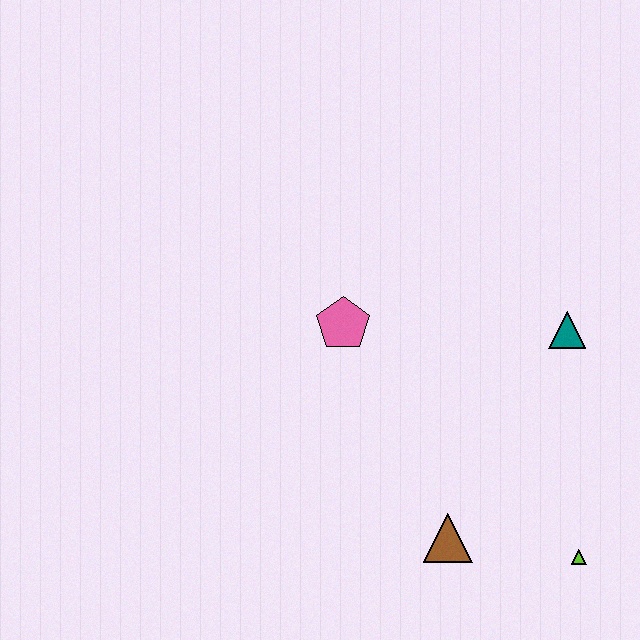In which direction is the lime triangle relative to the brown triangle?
The lime triangle is to the right of the brown triangle.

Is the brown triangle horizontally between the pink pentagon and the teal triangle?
Yes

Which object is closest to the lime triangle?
The brown triangle is closest to the lime triangle.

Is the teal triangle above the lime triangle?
Yes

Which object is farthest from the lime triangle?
The pink pentagon is farthest from the lime triangle.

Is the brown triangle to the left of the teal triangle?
Yes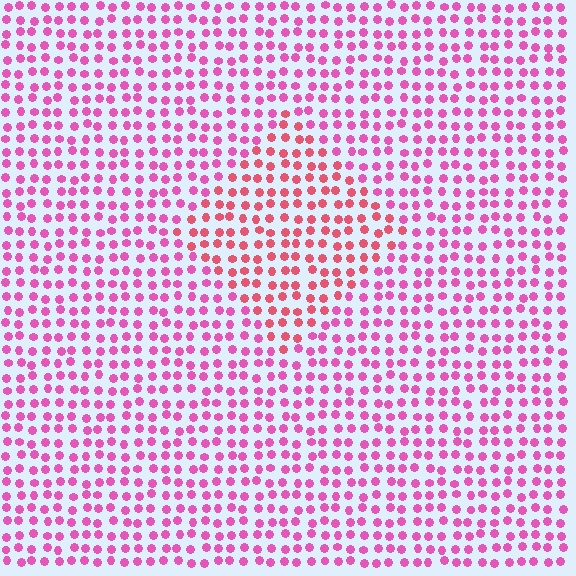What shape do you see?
I see a diamond.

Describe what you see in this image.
The image is filled with small pink elements in a uniform arrangement. A diamond-shaped region is visible where the elements are tinted to a slightly different hue, forming a subtle color boundary.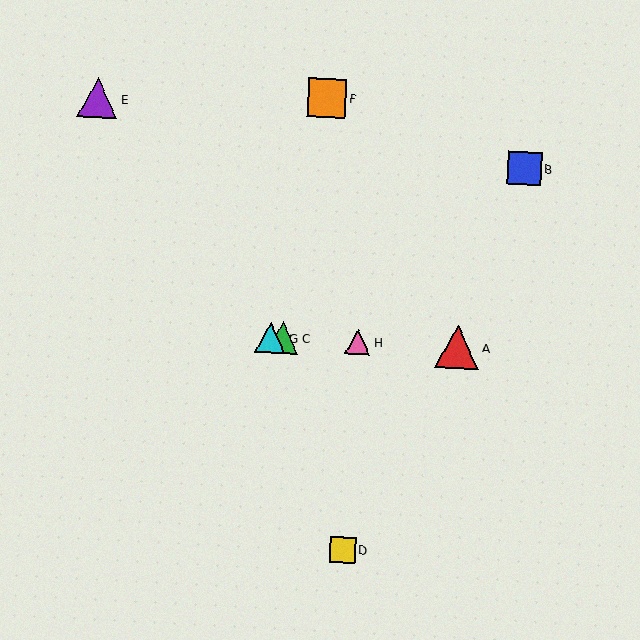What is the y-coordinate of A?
Object A is at y≈347.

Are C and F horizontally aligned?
No, C is at y≈338 and F is at y≈98.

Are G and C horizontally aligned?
Yes, both are at y≈337.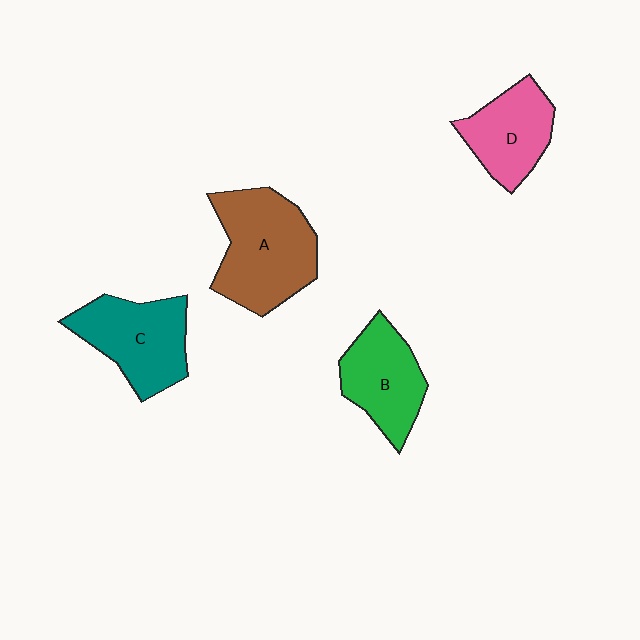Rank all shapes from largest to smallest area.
From largest to smallest: A (brown), C (teal), B (green), D (pink).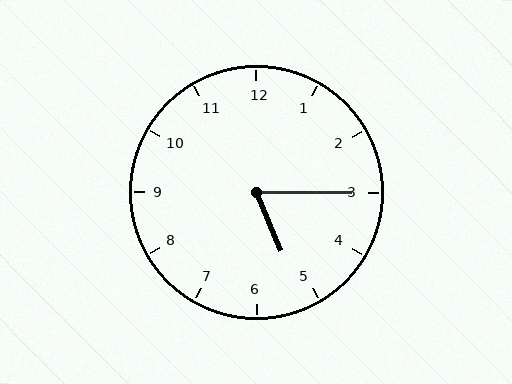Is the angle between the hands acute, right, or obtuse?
It is acute.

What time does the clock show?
5:15.